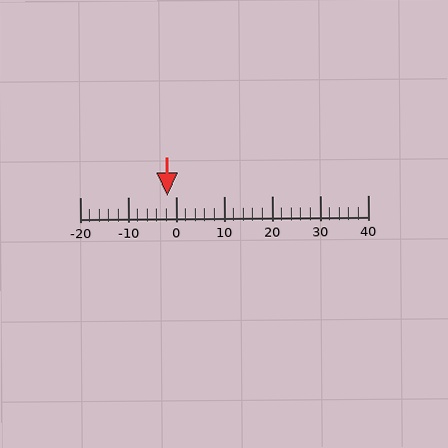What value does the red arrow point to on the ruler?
The red arrow points to approximately -2.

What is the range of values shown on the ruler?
The ruler shows values from -20 to 40.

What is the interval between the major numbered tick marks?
The major tick marks are spaced 10 units apart.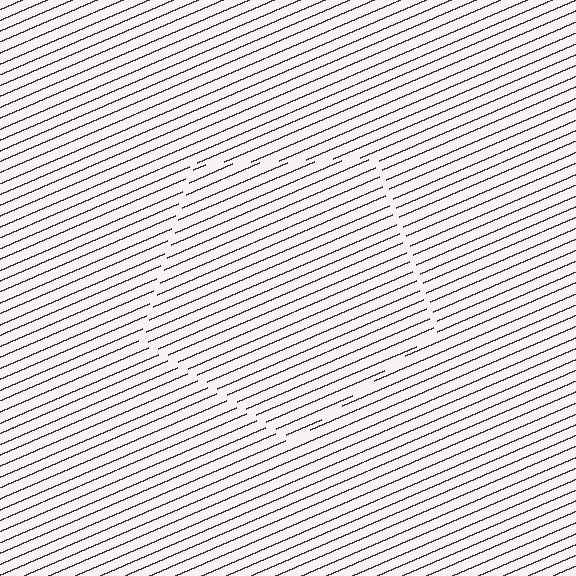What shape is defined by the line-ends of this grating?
An illusory pentagon. The interior of the shape contains the same grating, shifted by half a period — the contour is defined by the phase discontinuity where line-ends from the inner and outer gratings abut.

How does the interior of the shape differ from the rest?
The interior of the shape contains the same grating, shifted by half a period — the contour is defined by the phase discontinuity where line-ends from the inner and outer gratings abut.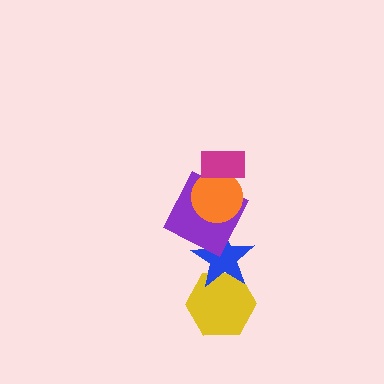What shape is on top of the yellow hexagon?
The blue star is on top of the yellow hexagon.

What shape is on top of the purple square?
The orange circle is on top of the purple square.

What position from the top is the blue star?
The blue star is 4th from the top.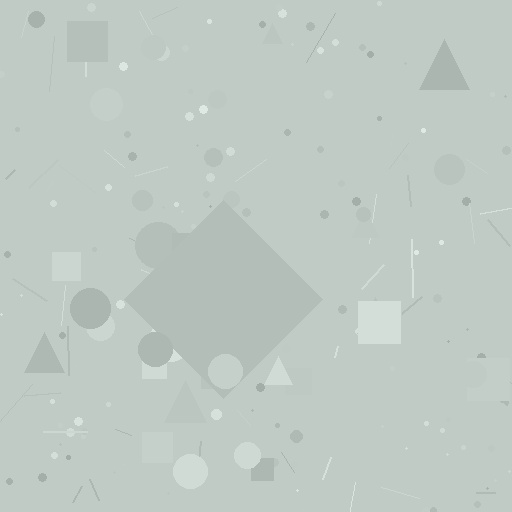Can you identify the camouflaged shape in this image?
The camouflaged shape is a diamond.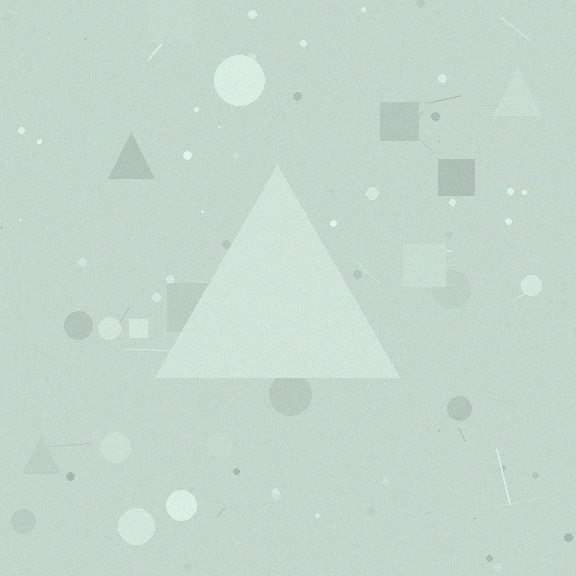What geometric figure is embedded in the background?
A triangle is embedded in the background.